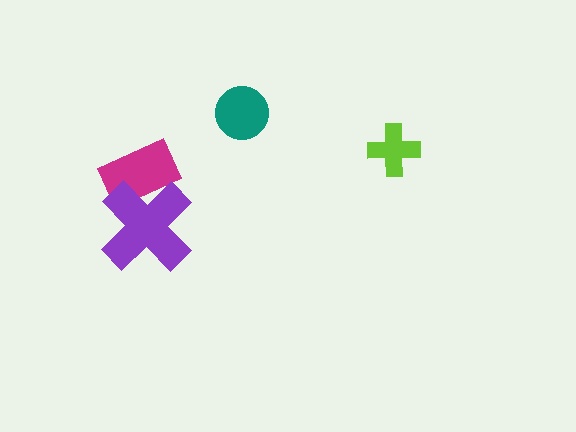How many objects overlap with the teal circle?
0 objects overlap with the teal circle.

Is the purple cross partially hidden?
No, no other shape covers it.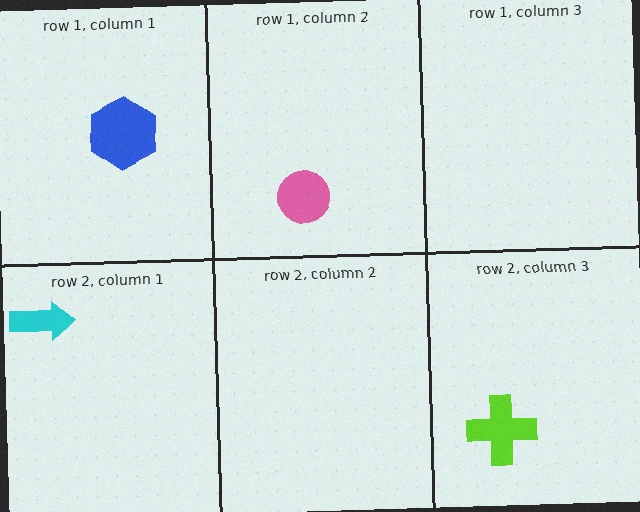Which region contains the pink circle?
The row 1, column 2 region.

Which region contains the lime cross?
The row 2, column 3 region.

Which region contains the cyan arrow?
The row 2, column 1 region.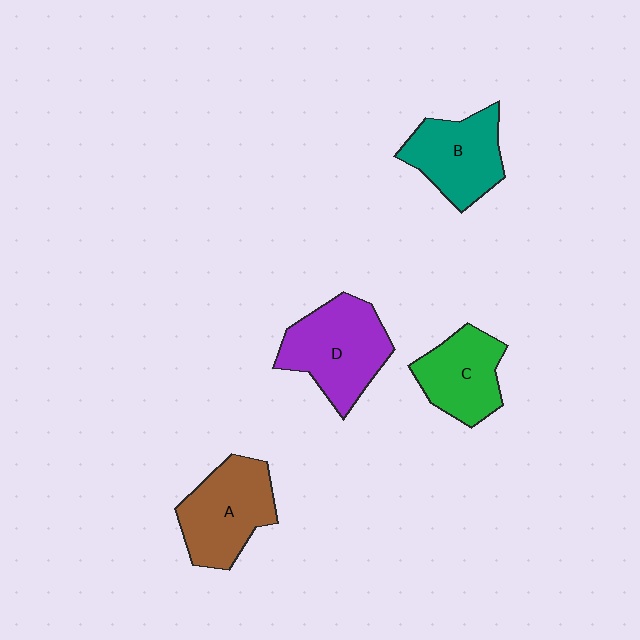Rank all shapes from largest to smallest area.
From largest to smallest: D (purple), A (brown), B (teal), C (green).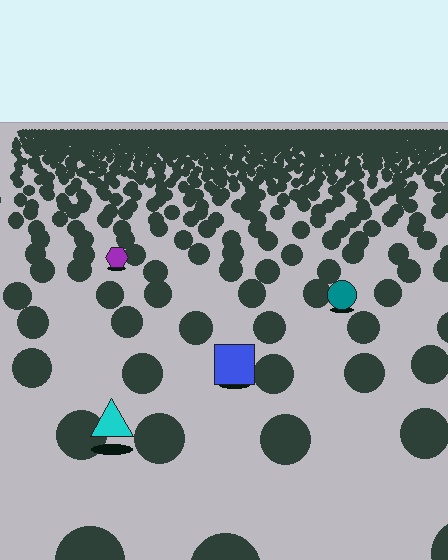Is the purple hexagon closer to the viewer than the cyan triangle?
No. The cyan triangle is closer — you can tell from the texture gradient: the ground texture is coarser near it.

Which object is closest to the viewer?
The cyan triangle is closest. The texture marks near it are larger and more spread out.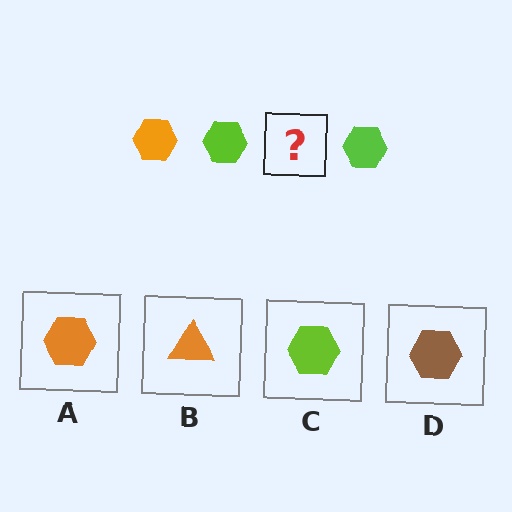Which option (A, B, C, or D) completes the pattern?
A.